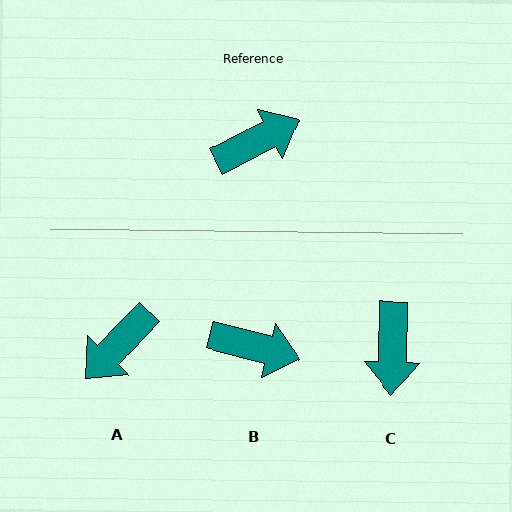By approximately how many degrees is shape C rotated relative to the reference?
Approximately 118 degrees clockwise.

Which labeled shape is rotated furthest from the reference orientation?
A, about 161 degrees away.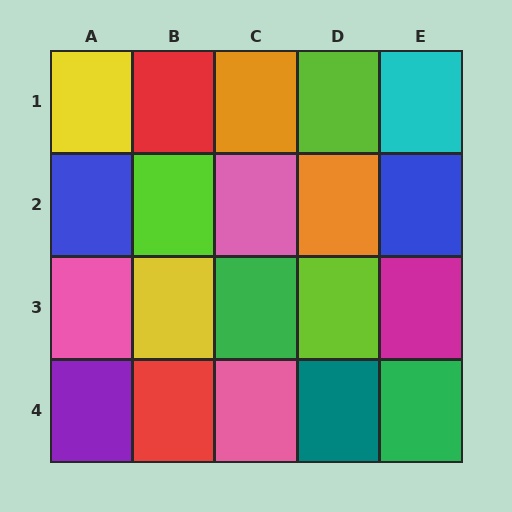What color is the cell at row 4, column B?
Red.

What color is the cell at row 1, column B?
Red.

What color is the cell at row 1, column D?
Lime.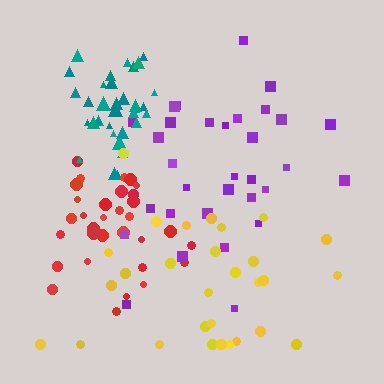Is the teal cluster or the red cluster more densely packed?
Teal.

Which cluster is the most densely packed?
Teal.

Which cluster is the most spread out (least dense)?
Yellow.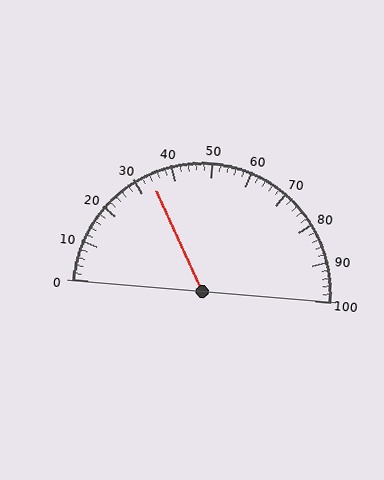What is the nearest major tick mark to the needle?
The nearest major tick mark is 30.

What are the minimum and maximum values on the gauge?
The gauge ranges from 0 to 100.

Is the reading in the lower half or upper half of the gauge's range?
The reading is in the lower half of the range (0 to 100).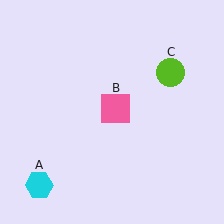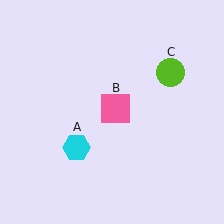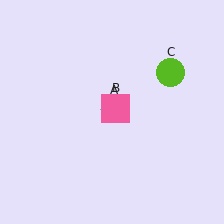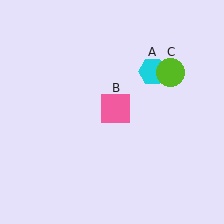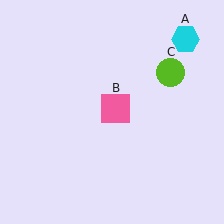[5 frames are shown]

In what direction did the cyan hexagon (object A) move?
The cyan hexagon (object A) moved up and to the right.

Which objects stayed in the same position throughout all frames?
Pink square (object B) and lime circle (object C) remained stationary.